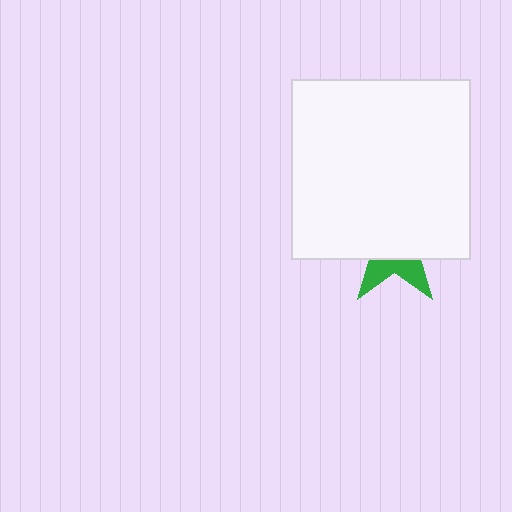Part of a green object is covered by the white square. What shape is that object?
It is a star.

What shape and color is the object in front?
The object in front is a white square.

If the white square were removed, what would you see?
You would see the complete green star.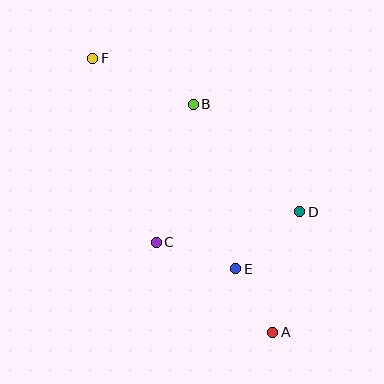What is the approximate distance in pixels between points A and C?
The distance between A and C is approximately 147 pixels.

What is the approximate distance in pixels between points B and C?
The distance between B and C is approximately 143 pixels.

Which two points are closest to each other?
Points A and E are closest to each other.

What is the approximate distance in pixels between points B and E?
The distance between B and E is approximately 170 pixels.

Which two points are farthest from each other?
Points A and F are farthest from each other.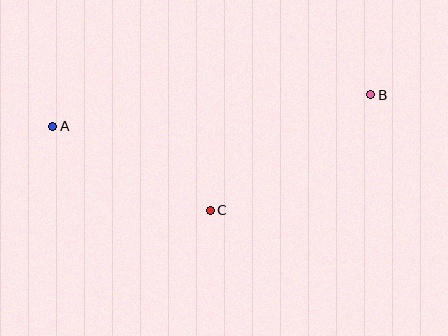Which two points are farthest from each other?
Points A and B are farthest from each other.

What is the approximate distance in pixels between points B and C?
The distance between B and C is approximately 198 pixels.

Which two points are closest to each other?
Points A and C are closest to each other.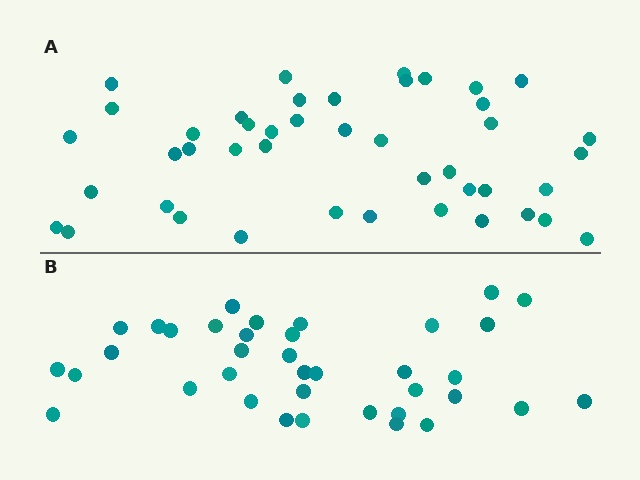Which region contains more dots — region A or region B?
Region A (the top region) has more dots.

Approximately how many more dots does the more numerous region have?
Region A has roughly 8 or so more dots than region B.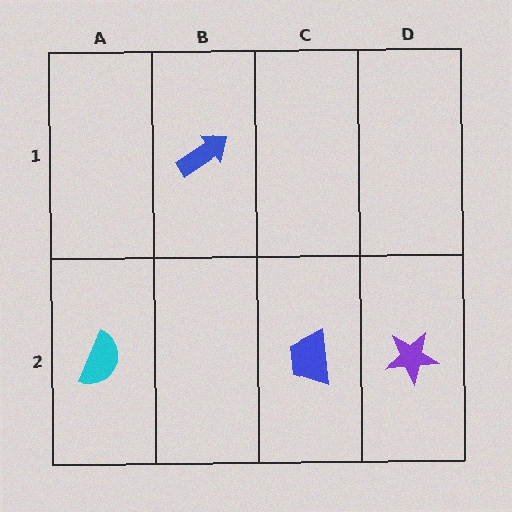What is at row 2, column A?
A cyan semicircle.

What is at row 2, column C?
A blue trapezoid.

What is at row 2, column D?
A purple star.